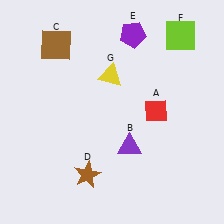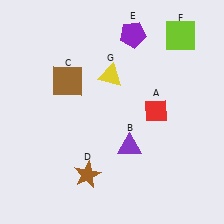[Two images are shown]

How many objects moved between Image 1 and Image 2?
1 object moved between the two images.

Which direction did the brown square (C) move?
The brown square (C) moved down.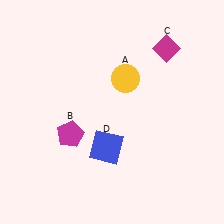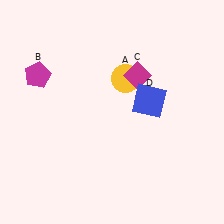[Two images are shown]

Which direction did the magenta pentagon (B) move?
The magenta pentagon (B) moved up.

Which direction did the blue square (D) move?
The blue square (D) moved up.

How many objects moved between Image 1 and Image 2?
3 objects moved between the two images.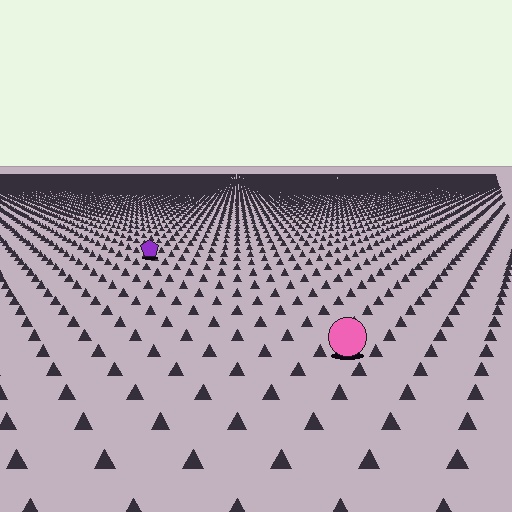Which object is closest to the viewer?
The pink circle is closest. The texture marks near it are larger and more spread out.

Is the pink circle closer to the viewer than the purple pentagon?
Yes. The pink circle is closer — you can tell from the texture gradient: the ground texture is coarser near it.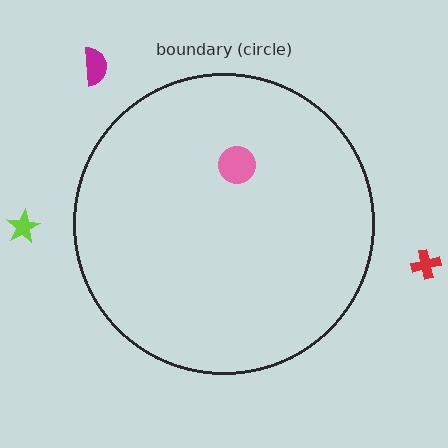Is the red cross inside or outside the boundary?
Outside.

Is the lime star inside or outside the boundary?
Outside.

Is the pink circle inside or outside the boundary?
Inside.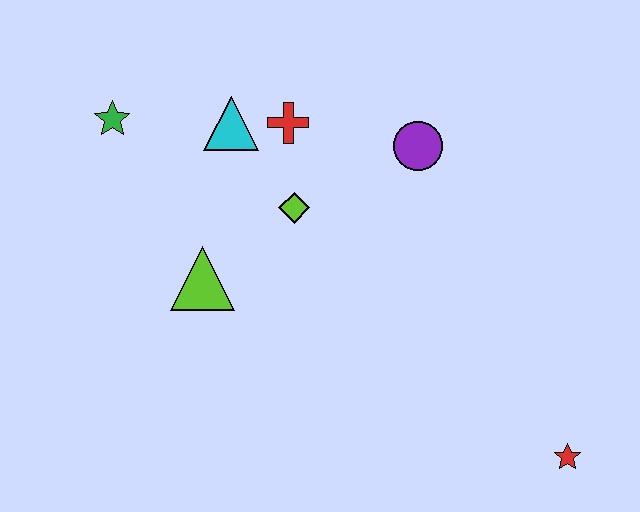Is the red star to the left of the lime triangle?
No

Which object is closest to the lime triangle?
The lime diamond is closest to the lime triangle.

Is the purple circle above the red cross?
No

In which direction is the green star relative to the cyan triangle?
The green star is to the left of the cyan triangle.